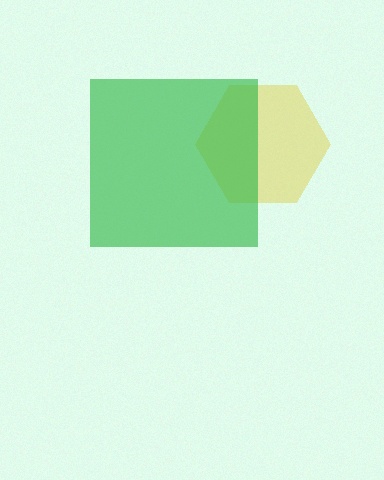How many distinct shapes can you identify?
There are 2 distinct shapes: a yellow hexagon, a green square.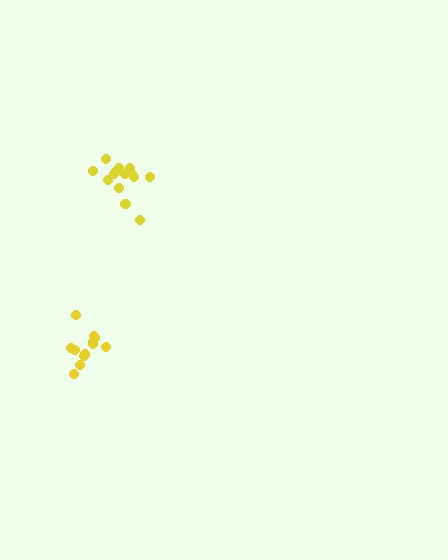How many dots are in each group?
Group 1: 13 dots, Group 2: 15 dots (28 total).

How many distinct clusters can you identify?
There are 2 distinct clusters.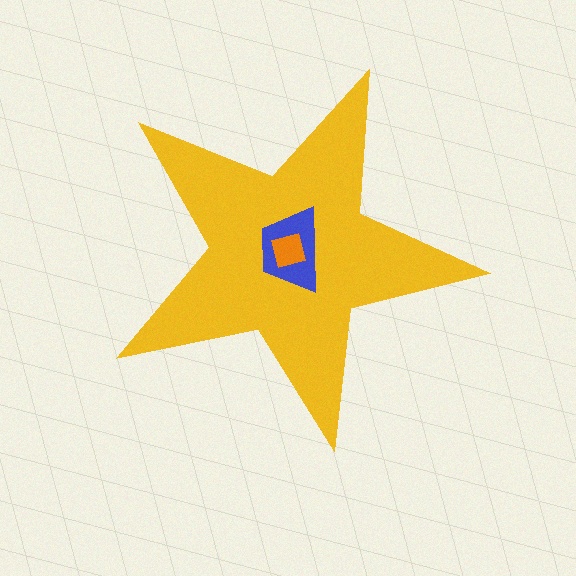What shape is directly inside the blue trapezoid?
The orange square.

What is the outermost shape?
The yellow star.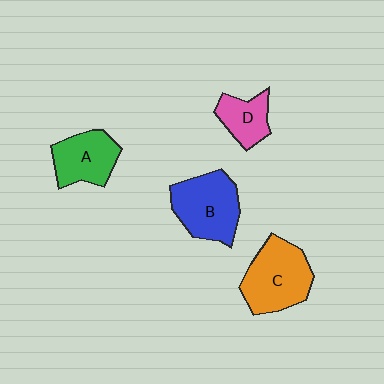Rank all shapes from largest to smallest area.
From largest to smallest: C (orange), B (blue), A (green), D (pink).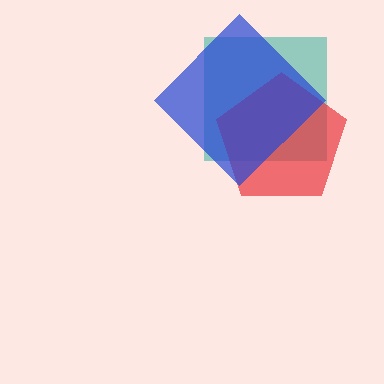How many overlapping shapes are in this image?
There are 3 overlapping shapes in the image.